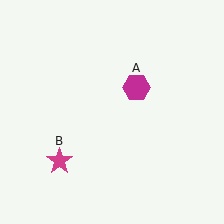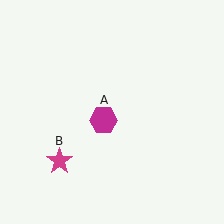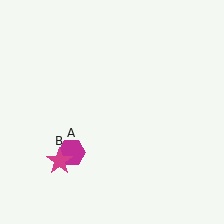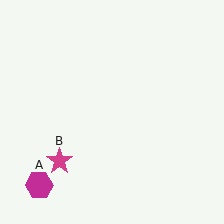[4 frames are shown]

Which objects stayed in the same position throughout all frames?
Magenta star (object B) remained stationary.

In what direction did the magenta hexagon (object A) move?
The magenta hexagon (object A) moved down and to the left.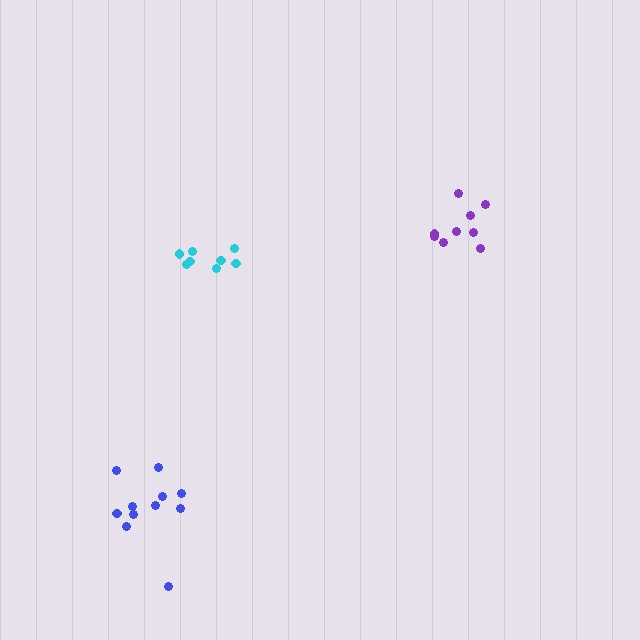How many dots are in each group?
Group 1: 9 dots, Group 2: 8 dots, Group 3: 11 dots (28 total).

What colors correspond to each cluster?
The clusters are colored: purple, cyan, blue.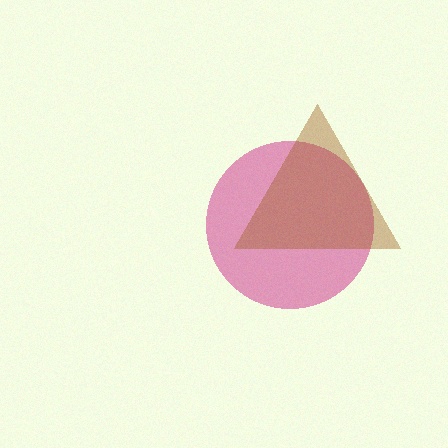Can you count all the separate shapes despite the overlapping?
Yes, there are 2 separate shapes.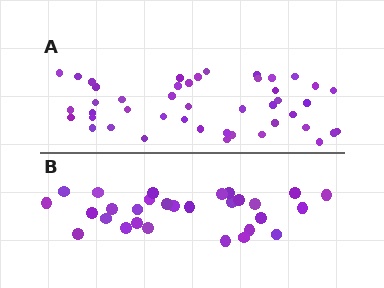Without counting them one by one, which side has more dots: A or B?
Region A (the top region) has more dots.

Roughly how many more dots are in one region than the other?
Region A has approximately 15 more dots than region B.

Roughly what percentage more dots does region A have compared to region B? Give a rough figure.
About 55% more.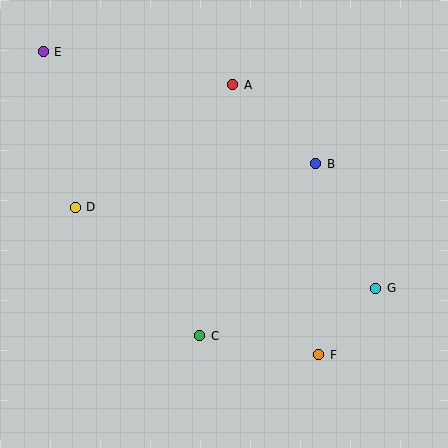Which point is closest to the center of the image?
Point B at (316, 164) is closest to the center.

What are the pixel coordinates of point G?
Point G is at (376, 288).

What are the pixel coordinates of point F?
Point F is at (319, 355).